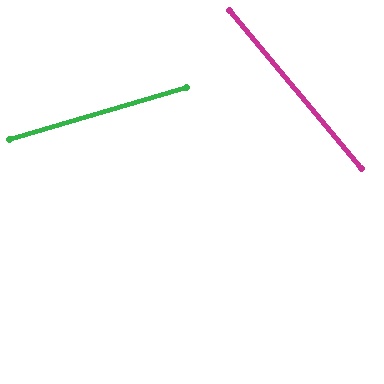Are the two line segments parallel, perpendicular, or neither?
Neither parallel nor perpendicular — they differ by about 66°.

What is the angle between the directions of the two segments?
Approximately 66 degrees.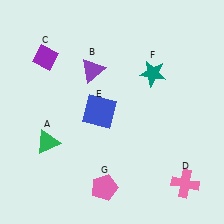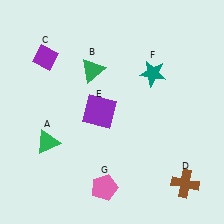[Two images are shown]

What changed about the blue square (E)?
In Image 1, E is blue. In Image 2, it changed to purple.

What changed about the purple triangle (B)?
In Image 1, B is purple. In Image 2, it changed to green.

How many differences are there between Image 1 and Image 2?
There are 3 differences between the two images.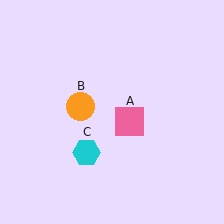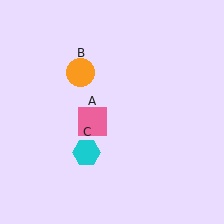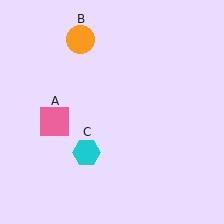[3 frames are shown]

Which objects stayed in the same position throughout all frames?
Cyan hexagon (object C) remained stationary.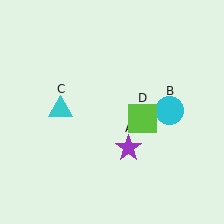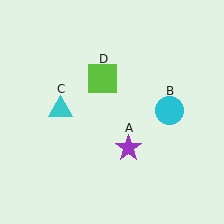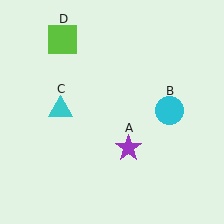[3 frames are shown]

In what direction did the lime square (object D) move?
The lime square (object D) moved up and to the left.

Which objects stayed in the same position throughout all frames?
Purple star (object A) and cyan circle (object B) and cyan triangle (object C) remained stationary.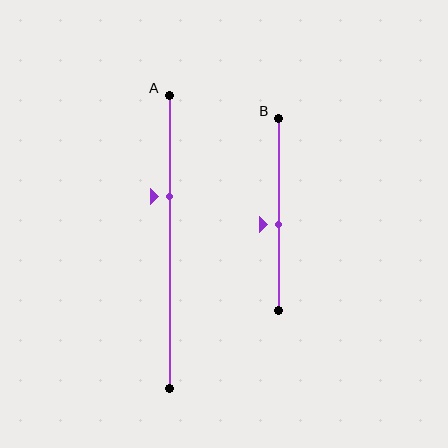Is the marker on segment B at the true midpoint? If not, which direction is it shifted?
No, the marker on segment B is shifted downward by about 5% of the segment length.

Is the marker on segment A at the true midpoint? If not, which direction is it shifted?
No, the marker on segment A is shifted upward by about 16% of the segment length.